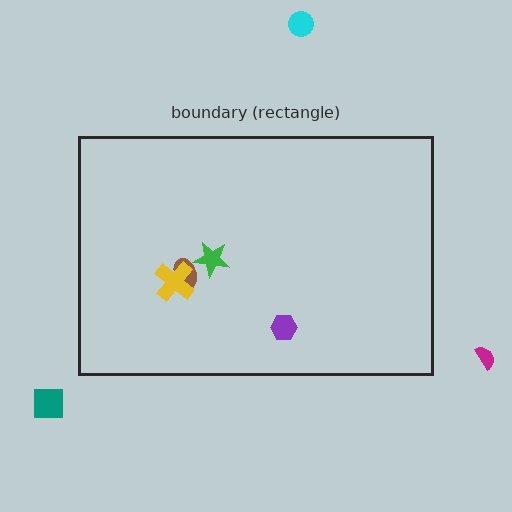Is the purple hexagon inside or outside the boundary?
Inside.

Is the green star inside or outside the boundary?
Inside.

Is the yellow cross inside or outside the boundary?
Inside.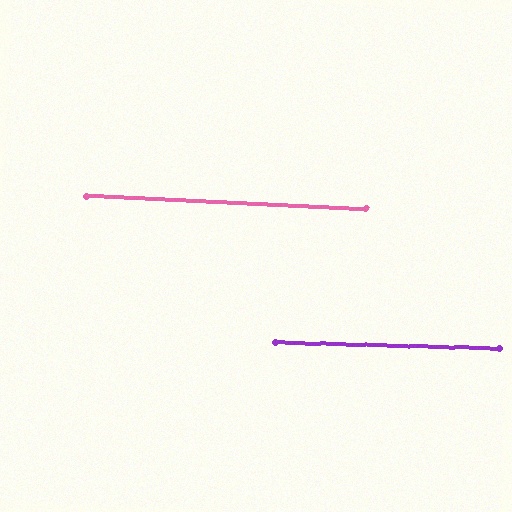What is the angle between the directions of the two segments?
Approximately 1 degree.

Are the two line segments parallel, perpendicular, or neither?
Parallel — their directions differ by only 1.1°.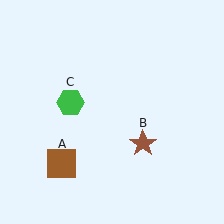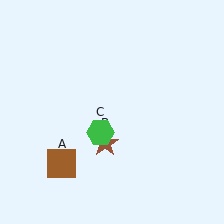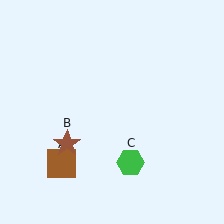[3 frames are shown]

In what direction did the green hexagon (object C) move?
The green hexagon (object C) moved down and to the right.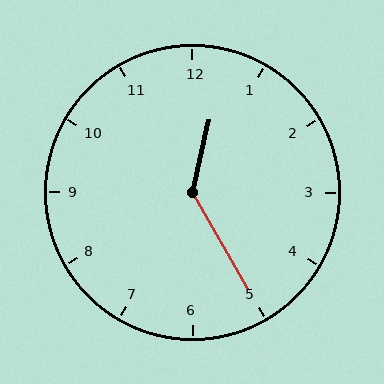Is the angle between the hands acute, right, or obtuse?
It is obtuse.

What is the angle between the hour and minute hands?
Approximately 138 degrees.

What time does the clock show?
12:25.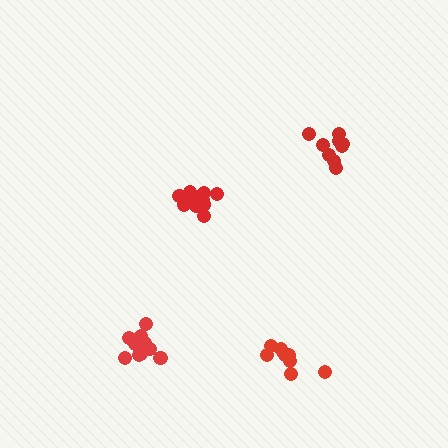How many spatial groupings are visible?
There are 4 spatial groupings.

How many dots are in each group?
Group 1: 11 dots, Group 2: 13 dots, Group 3: 9 dots, Group 4: 9 dots (42 total).